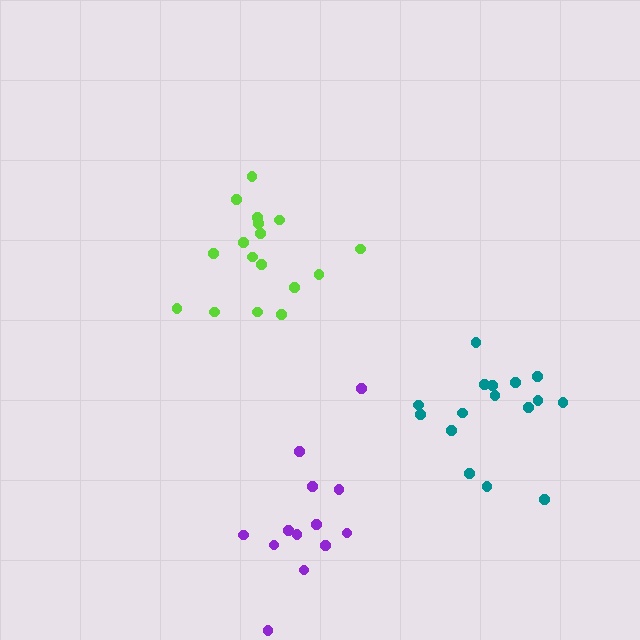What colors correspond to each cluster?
The clusters are colored: purple, lime, teal.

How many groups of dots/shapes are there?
There are 3 groups.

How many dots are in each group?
Group 1: 13 dots, Group 2: 17 dots, Group 3: 16 dots (46 total).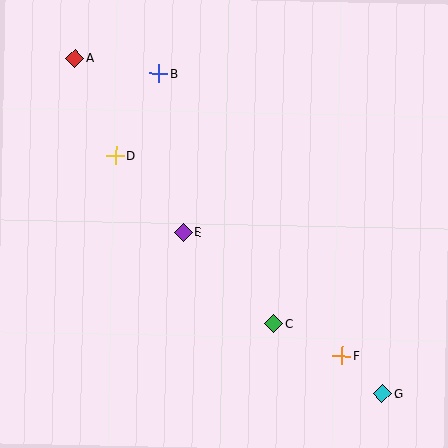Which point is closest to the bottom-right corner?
Point G is closest to the bottom-right corner.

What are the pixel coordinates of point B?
Point B is at (159, 74).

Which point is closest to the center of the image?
Point E at (183, 233) is closest to the center.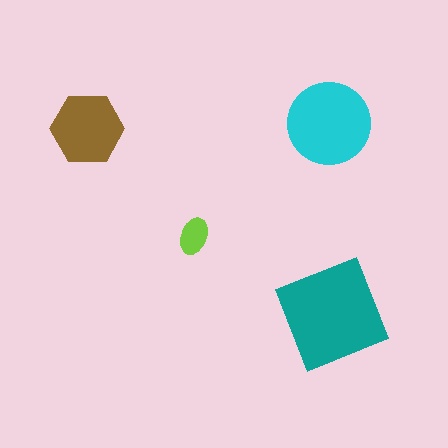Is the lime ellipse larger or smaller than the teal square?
Smaller.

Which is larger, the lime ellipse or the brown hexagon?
The brown hexagon.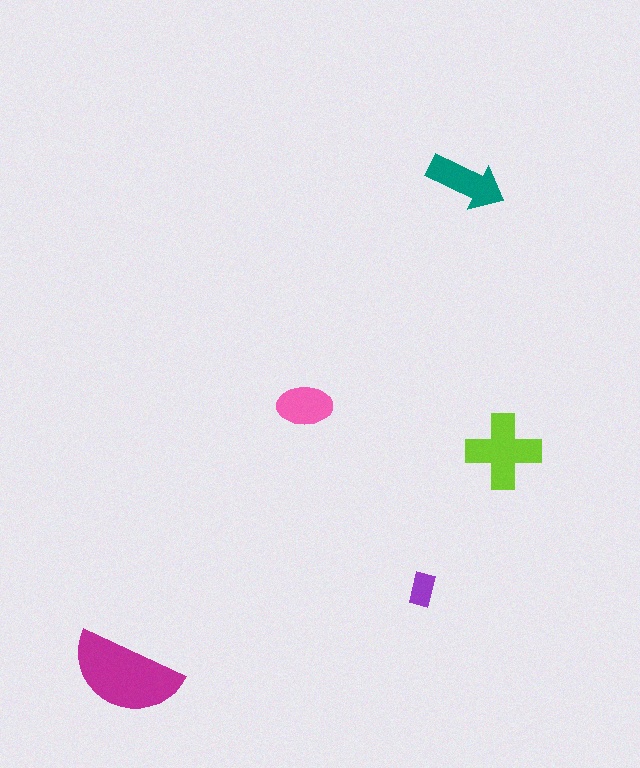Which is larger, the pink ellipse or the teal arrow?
The teal arrow.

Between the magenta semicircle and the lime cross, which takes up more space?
The magenta semicircle.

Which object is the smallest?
The purple rectangle.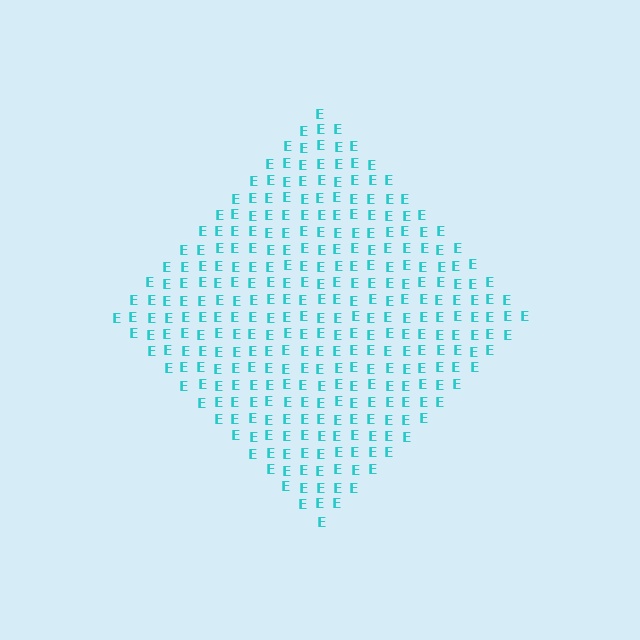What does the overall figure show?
The overall figure shows a diamond.